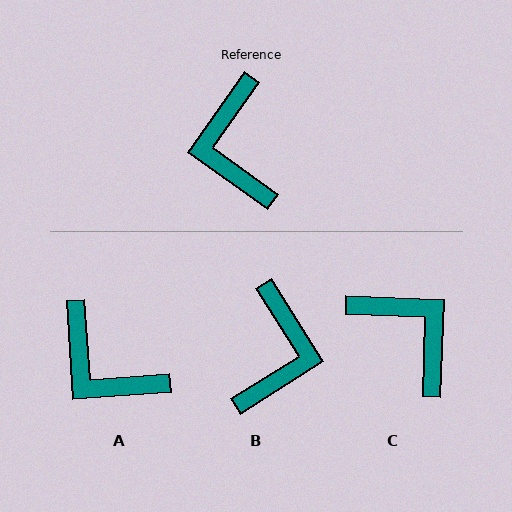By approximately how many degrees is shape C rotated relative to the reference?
Approximately 146 degrees clockwise.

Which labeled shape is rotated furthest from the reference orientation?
B, about 158 degrees away.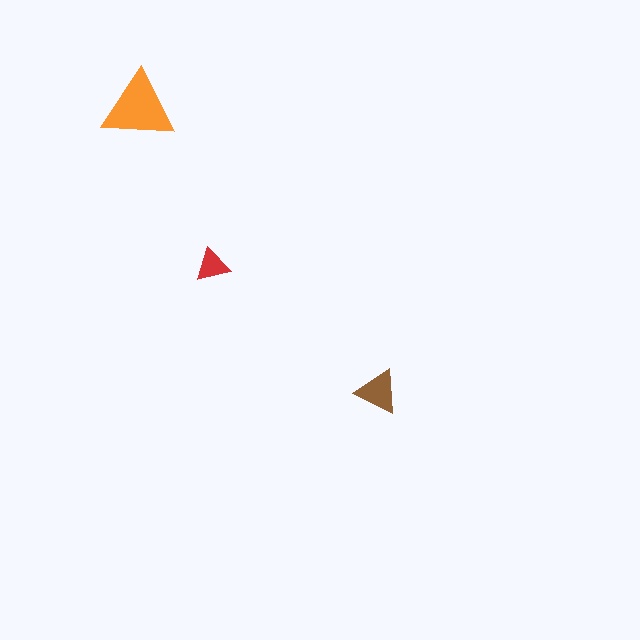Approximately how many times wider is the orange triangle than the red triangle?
About 2 times wider.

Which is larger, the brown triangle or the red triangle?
The brown one.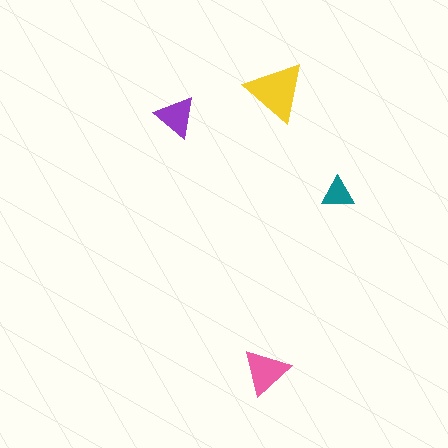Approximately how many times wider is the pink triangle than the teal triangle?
About 1.5 times wider.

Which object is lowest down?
The pink triangle is bottommost.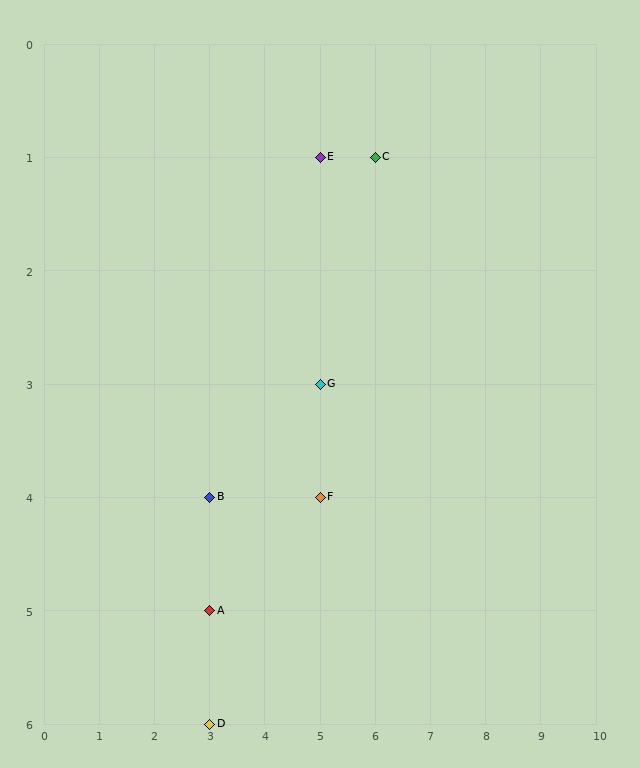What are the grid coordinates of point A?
Point A is at grid coordinates (3, 5).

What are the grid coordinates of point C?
Point C is at grid coordinates (6, 1).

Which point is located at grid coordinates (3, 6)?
Point D is at (3, 6).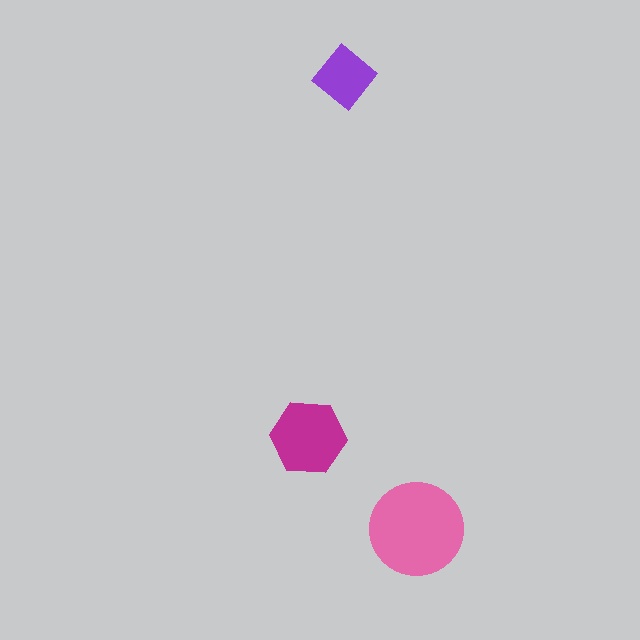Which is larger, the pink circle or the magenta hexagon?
The pink circle.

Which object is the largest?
The pink circle.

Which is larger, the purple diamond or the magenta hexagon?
The magenta hexagon.